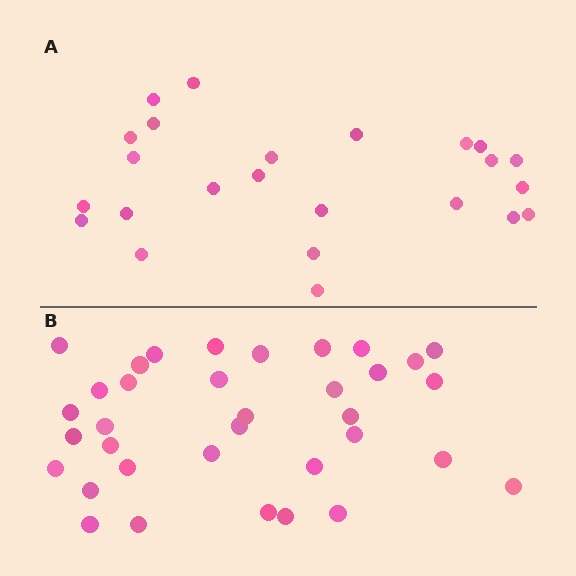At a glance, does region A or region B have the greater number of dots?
Region B (the bottom region) has more dots.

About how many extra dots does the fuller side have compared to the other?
Region B has roughly 12 or so more dots than region A.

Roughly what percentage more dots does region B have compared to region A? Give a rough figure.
About 45% more.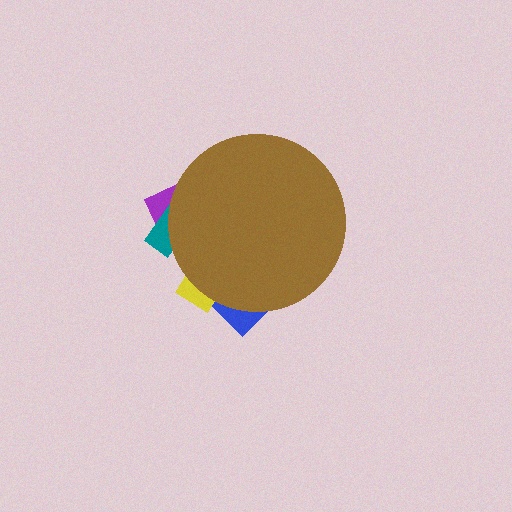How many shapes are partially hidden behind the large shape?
4 shapes are partially hidden.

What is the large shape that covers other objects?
A brown circle.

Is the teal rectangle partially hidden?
Yes, the teal rectangle is partially hidden behind the brown circle.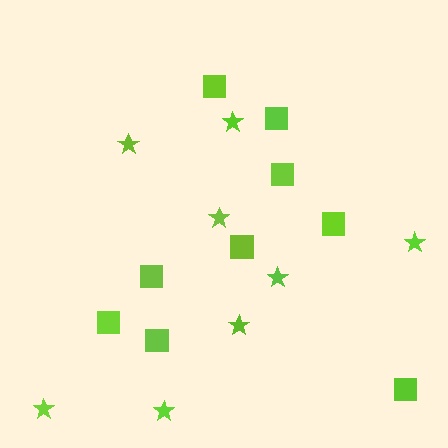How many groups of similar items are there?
There are 2 groups: one group of stars (8) and one group of squares (9).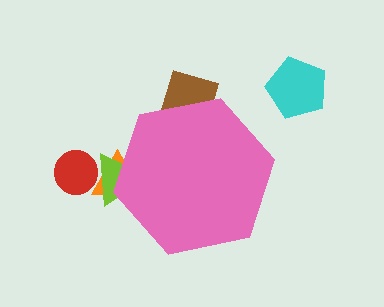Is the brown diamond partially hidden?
Yes, the brown diamond is partially hidden behind the pink hexagon.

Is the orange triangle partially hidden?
Yes, the orange triangle is partially hidden behind the pink hexagon.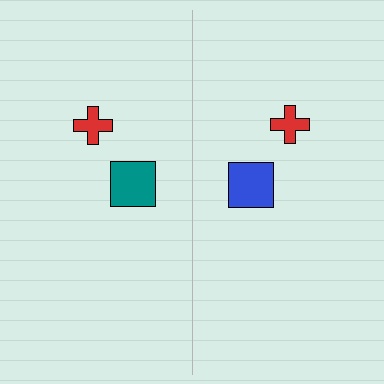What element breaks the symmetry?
The blue square on the right side breaks the symmetry — its mirror counterpart is teal.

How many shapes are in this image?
There are 4 shapes in this image.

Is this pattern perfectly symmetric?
No, the pattern is not perfectly symmetric. The blue square on the right side breaks the symmetry — its mirror counterpart is teal.